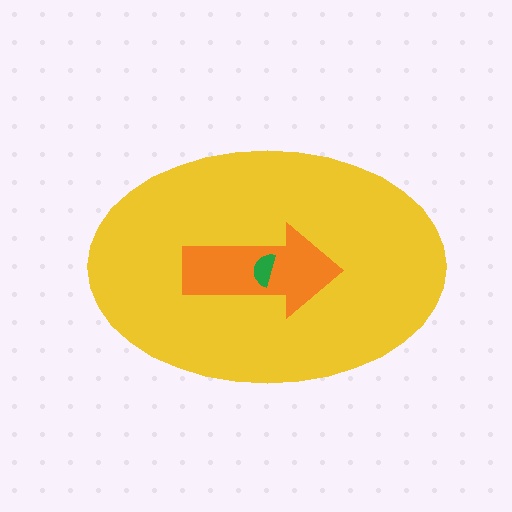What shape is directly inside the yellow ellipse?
The orange arrow.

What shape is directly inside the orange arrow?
The green semicircle.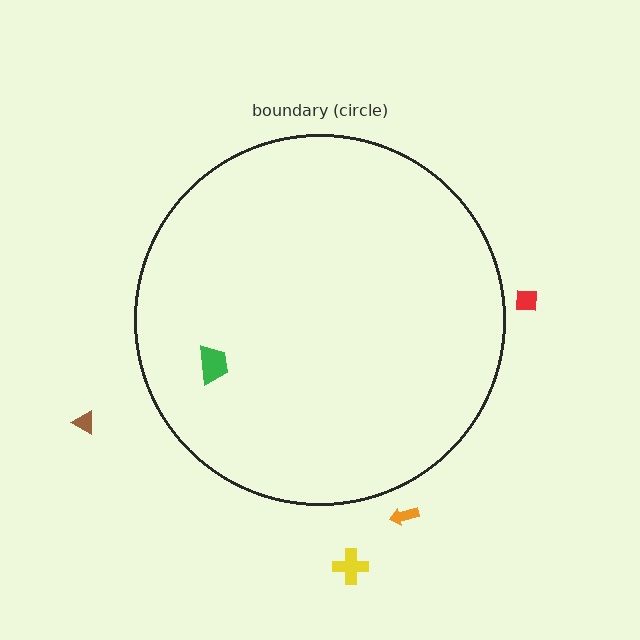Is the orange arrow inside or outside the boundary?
Outside.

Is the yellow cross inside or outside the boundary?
Outside.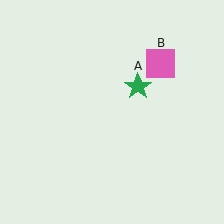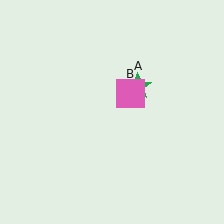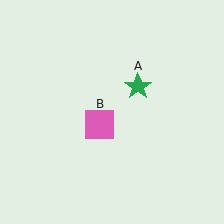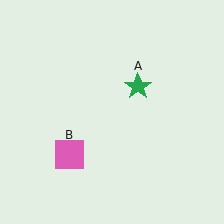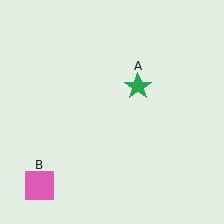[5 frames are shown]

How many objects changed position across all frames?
1 object changed position: pink square (object B).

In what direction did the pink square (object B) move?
The pink square (object B) moved down and to the left.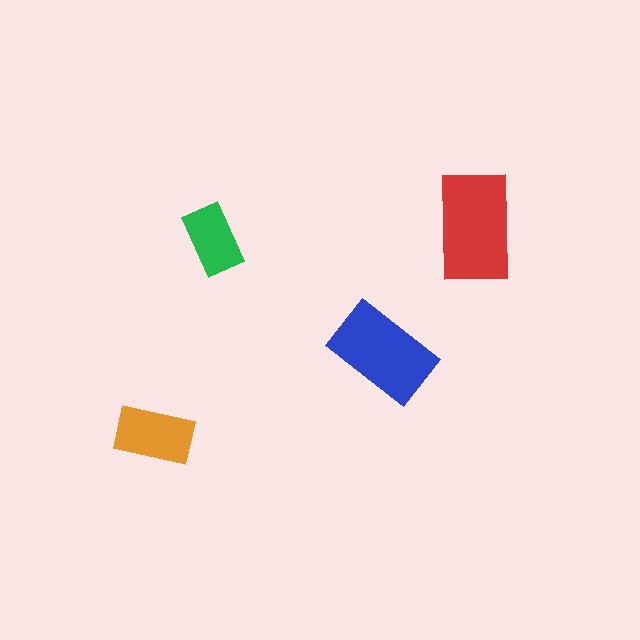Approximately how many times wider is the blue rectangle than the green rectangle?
About 1.5 times wider.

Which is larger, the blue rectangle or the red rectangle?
The red one.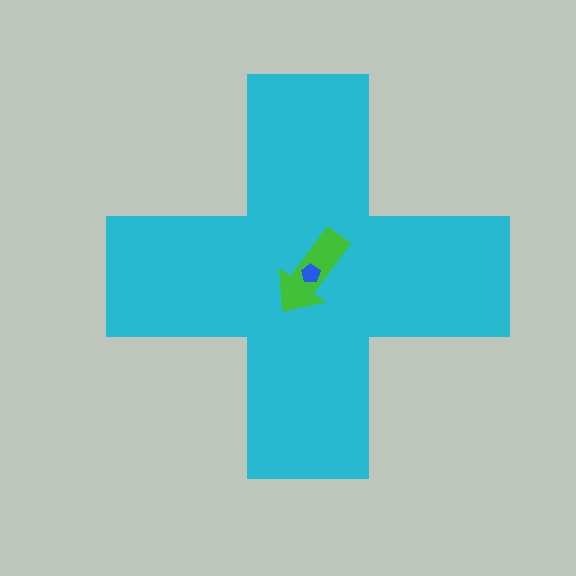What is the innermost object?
The blue pentagon.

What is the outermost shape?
The cyan cross.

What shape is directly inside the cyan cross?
The green arrow.